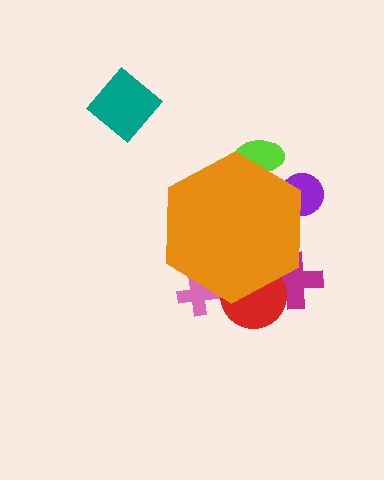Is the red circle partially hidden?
Yes, the red circle is partially hidden behind the orange hexagon.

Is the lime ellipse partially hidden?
Yes, the lime ellipse is partially hidden behind the orange hexagon.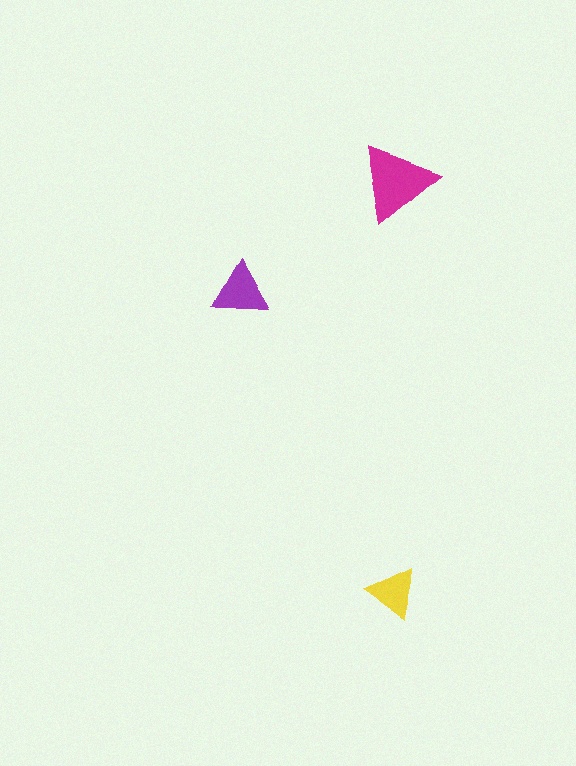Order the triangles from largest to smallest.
the magenta one, the purple one, the yellow one.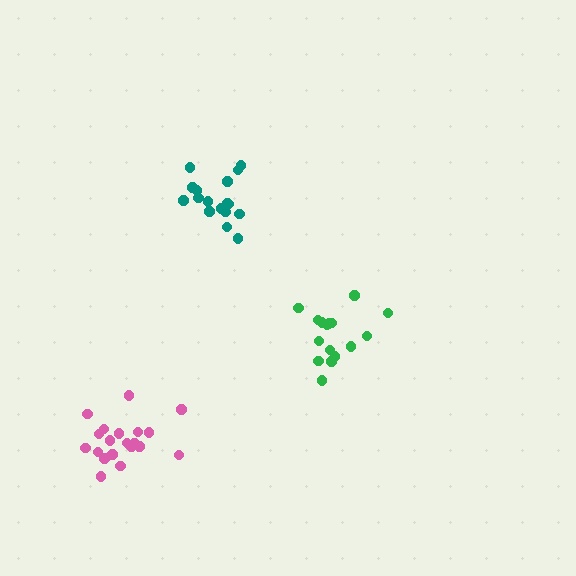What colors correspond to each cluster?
The clusters are colored: green, pink, teal.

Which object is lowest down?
The pink cluster is bottommost.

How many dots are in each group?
Group 1: 16 dots, Group 2: 20 dots, Group 3: 18 dots (54 total).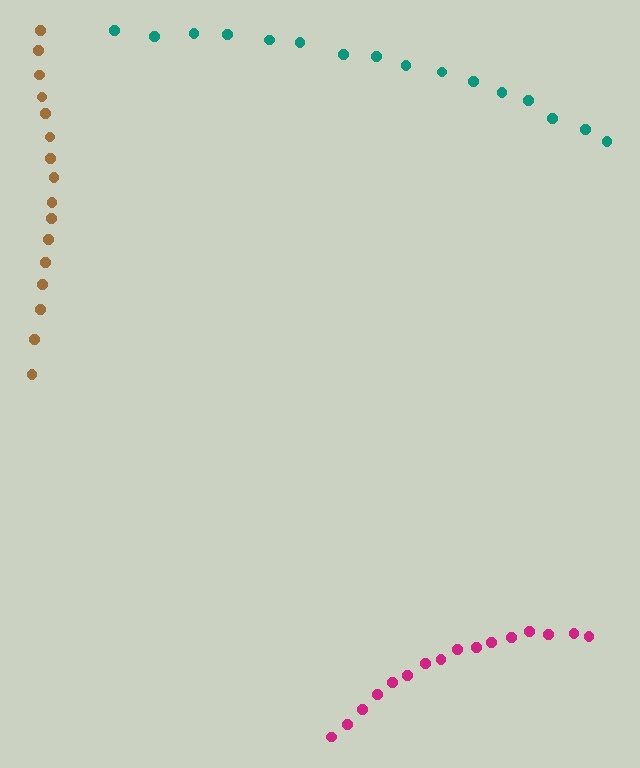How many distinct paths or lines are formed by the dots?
There are 3 distinct paths.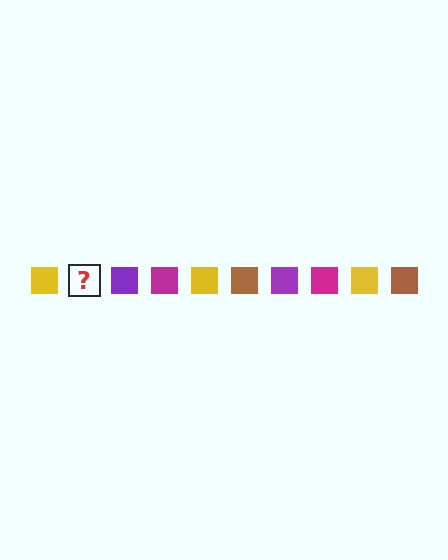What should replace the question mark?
The question mark should be replaced with a brown square.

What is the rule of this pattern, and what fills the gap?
The rule is that the pattern cycles through yellow, brown, purple, magenta squares. The gap should be filled with a brown square.